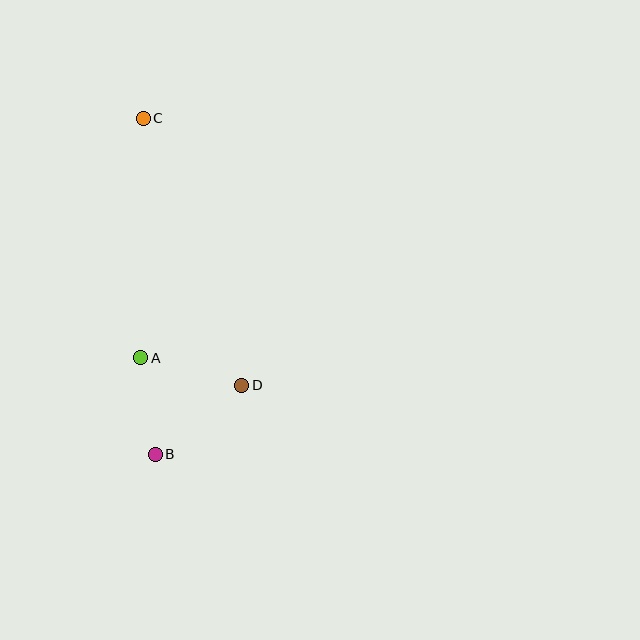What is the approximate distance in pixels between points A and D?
The distance between A and D is approximately 105 pixels.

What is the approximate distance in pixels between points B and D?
The distance between B and D is approximately 111 pixels.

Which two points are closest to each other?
Points A and B are closest to each other.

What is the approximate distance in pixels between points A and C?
The distance between A and C is approximately 239 pixels.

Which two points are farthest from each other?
Points B and C are farthest from each other.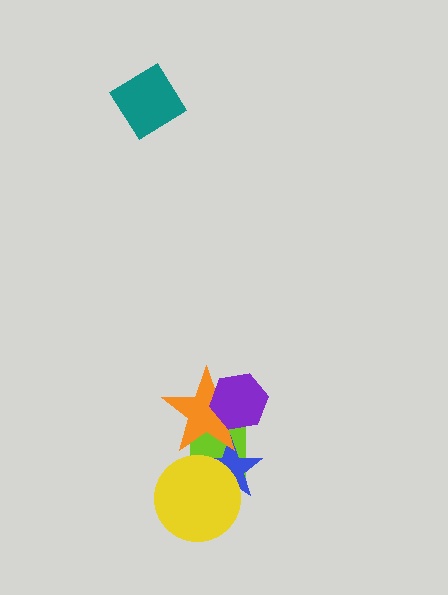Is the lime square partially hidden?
Yes, it is partially covered by another shape.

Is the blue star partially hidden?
Yes, it is partially covered by another shape.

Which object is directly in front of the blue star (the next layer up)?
The orange star is directly in front of the blue star.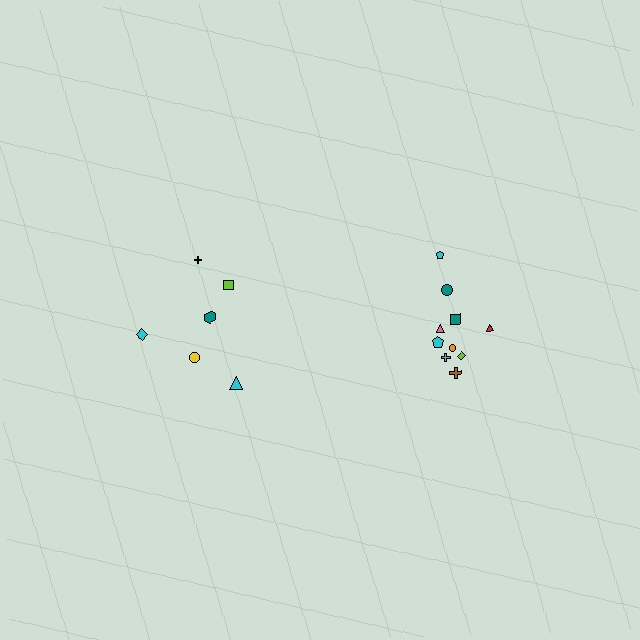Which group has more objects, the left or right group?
The right group.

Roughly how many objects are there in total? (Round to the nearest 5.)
Roughly 15 objects in total.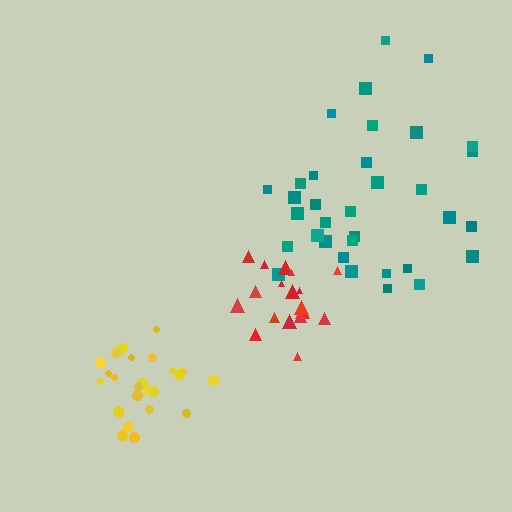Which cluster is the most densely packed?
Yellow.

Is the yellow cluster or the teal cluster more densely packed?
Yellow.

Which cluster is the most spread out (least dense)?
Teal.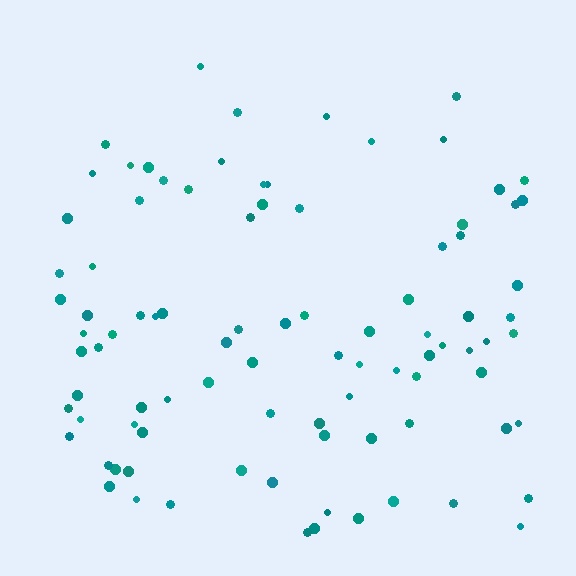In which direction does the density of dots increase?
From top to bottom, with the bottom side densest.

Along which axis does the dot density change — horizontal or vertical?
Vertical.